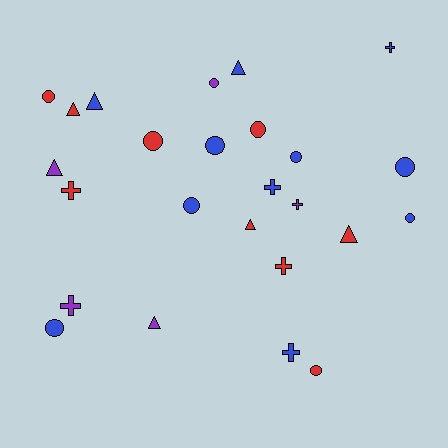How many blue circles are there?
There are 6 blue circles.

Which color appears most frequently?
Blue, with 11 objects.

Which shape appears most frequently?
Circle, with 11 objects.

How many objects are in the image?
There are 25 objects.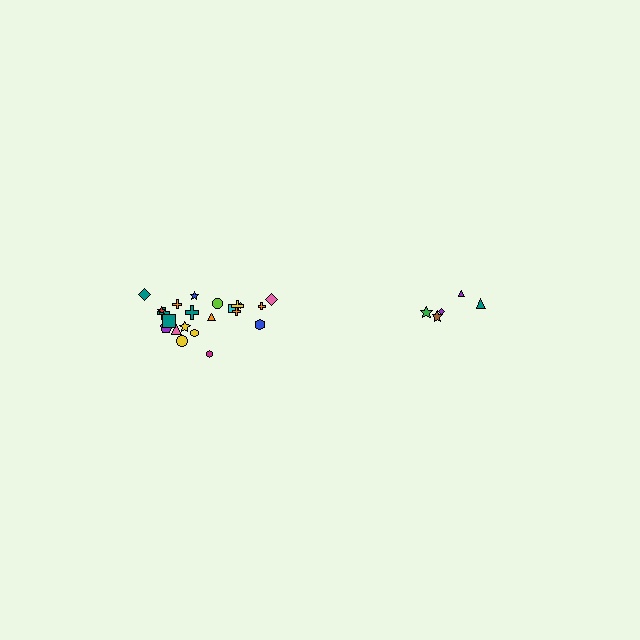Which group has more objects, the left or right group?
The left group.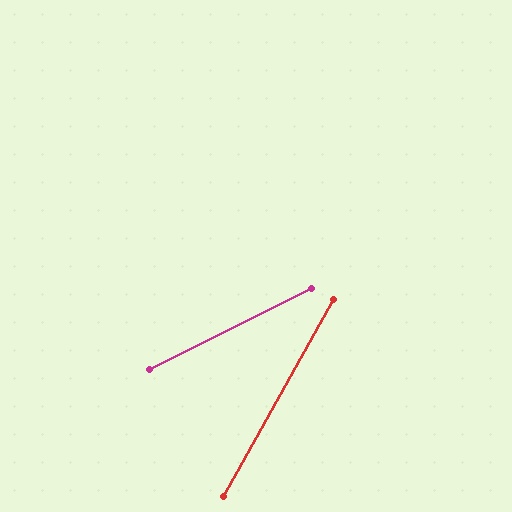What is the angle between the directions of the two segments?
Approximately 34 degrees.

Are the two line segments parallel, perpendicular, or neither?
Neither parallel nor perpendicular — they differ by about 34°.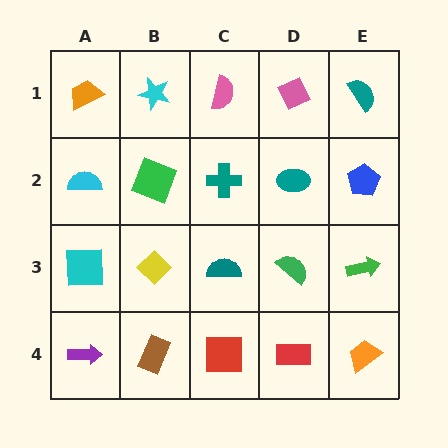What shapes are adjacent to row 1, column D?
A teal ellipse (row 2, column D), a pink semicircle (row 1, column C), a teal semicircle (row 1, column E).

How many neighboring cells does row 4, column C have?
3.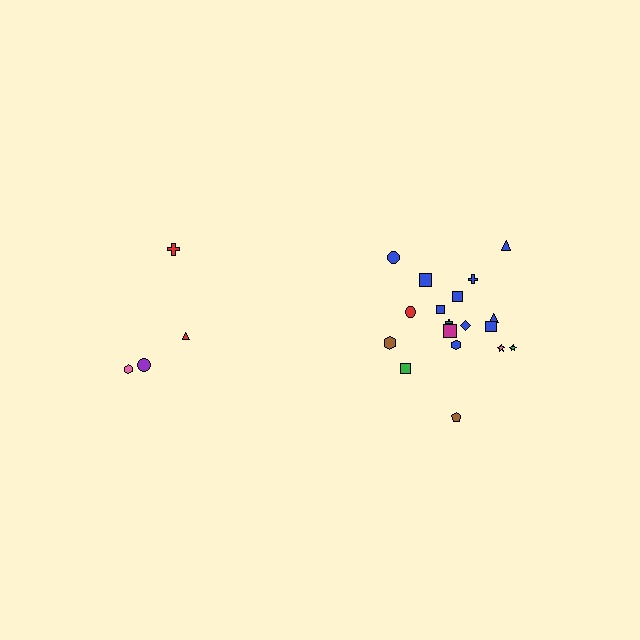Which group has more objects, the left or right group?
The right group.